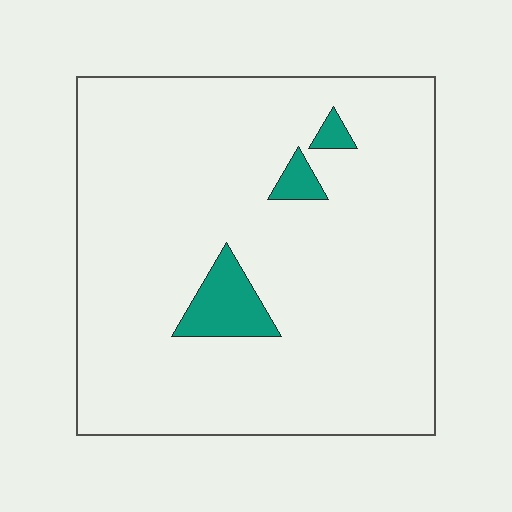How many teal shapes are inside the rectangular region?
3.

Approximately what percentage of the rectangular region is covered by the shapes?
Approximately 5%.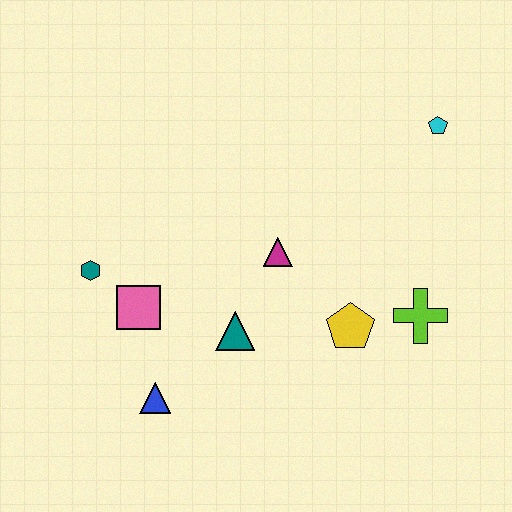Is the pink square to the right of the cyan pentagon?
No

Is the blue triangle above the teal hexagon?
No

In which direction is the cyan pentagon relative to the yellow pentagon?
The cyan pentagon is above the yellow pentagon.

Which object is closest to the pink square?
The teal hexagon is closest to the pink square.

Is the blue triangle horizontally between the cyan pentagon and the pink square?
Yes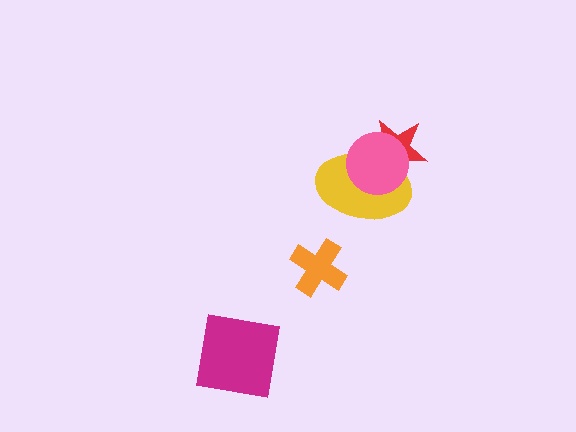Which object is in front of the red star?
The pink circle is in front of the red star.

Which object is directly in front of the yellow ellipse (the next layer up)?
The red star is directly in front of the yellow ellipse.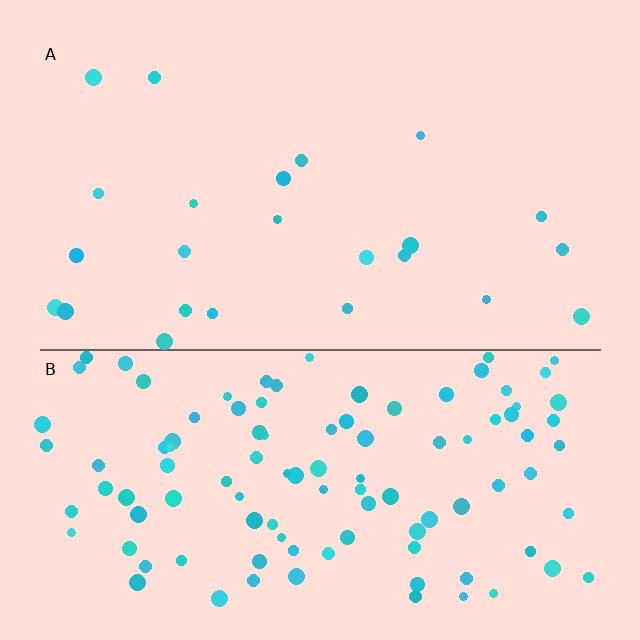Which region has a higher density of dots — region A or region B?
B (the bottom).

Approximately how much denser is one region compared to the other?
Approximately 4.7× — region B over region A.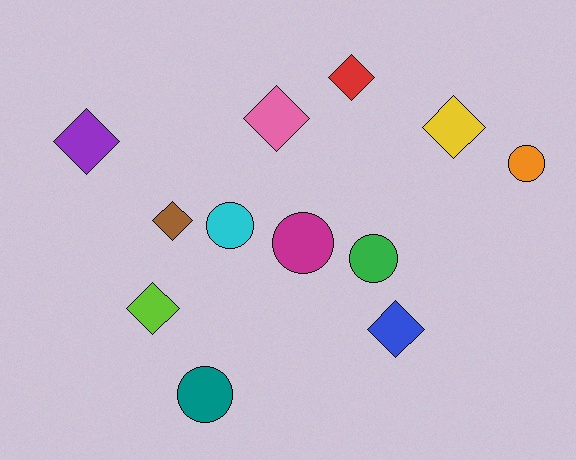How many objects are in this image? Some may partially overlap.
There are 12 objects.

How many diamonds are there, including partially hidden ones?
There are 7 diamonds.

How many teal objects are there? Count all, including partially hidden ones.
There is 1 teal object.